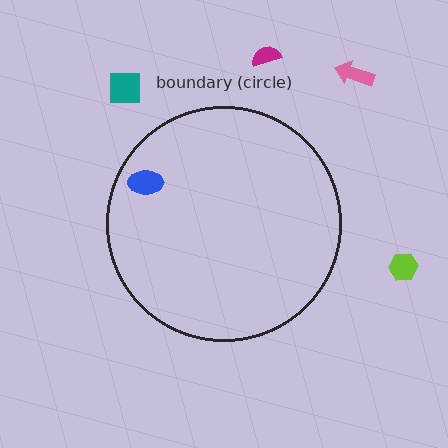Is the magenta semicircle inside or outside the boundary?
Outside.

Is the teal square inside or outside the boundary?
Outside.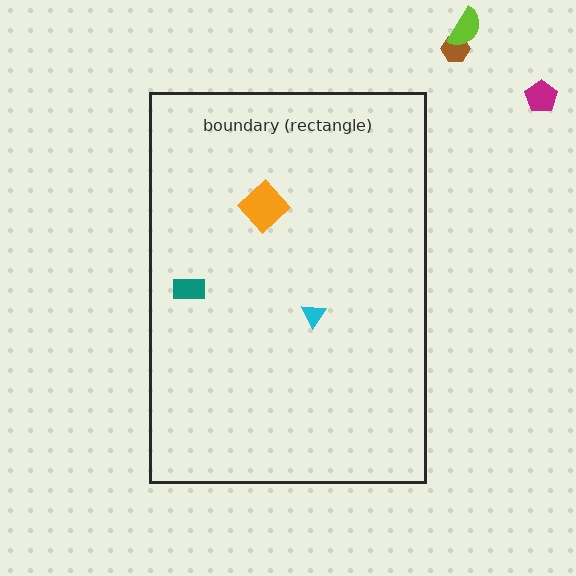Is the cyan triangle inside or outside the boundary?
Inside.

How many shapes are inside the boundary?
3 inside, 3 outside.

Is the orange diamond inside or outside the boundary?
Inside.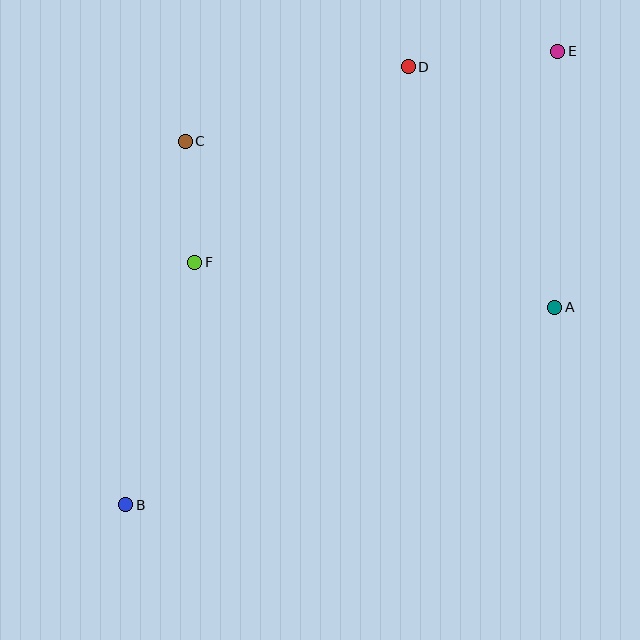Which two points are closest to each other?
Points C and F are closest to each other.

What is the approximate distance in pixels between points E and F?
The distance between E and F is approximately 420 pixels.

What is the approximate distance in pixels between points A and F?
The distance between A and F is approximately 362 pixels.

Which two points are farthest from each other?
Points B and E are farthest from each other.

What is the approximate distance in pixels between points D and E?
The distance between D and E is approximately 150 pixels.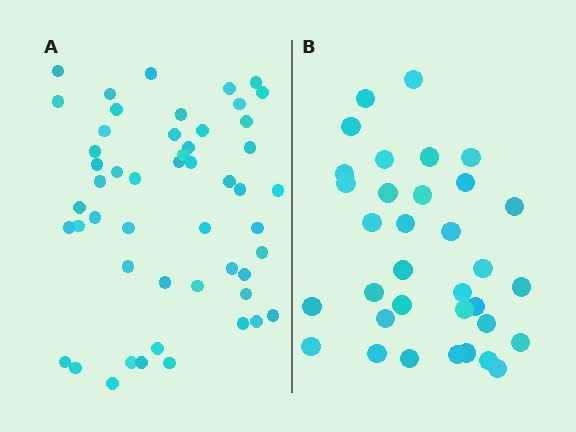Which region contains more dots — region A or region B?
Region A (the left region) has more dots.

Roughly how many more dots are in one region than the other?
Region A has approximately 15 more dots than region B.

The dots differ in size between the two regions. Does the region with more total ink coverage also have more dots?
No. Region B has more total ink coverage because its dots are larger, but region A actually contains more individual dots. Total area can be misleading — the number of items is what matters here.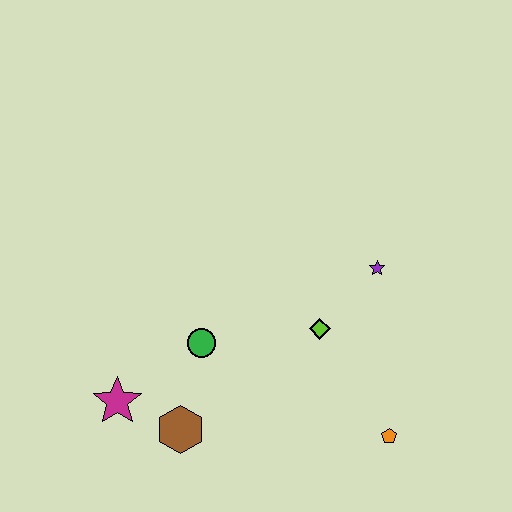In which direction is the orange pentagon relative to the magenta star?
The orange pentagon is to the right of the magenta star.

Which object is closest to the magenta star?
The brown hexagon is closest to the magenta star.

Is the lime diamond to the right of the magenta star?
Yes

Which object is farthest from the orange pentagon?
The magenta star is farthest from the orange pentagon.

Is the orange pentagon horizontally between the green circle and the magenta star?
No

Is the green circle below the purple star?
Yes